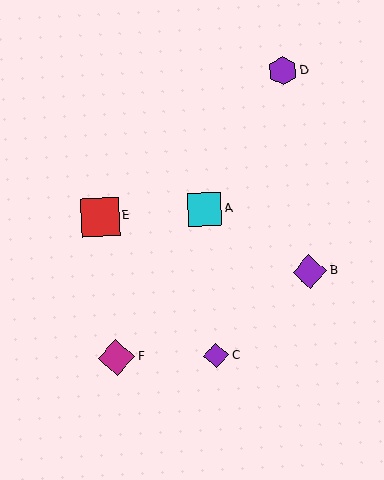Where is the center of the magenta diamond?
The center of the magenta diamond is at (117, 357).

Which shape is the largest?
The red square (labeled E) is the largest.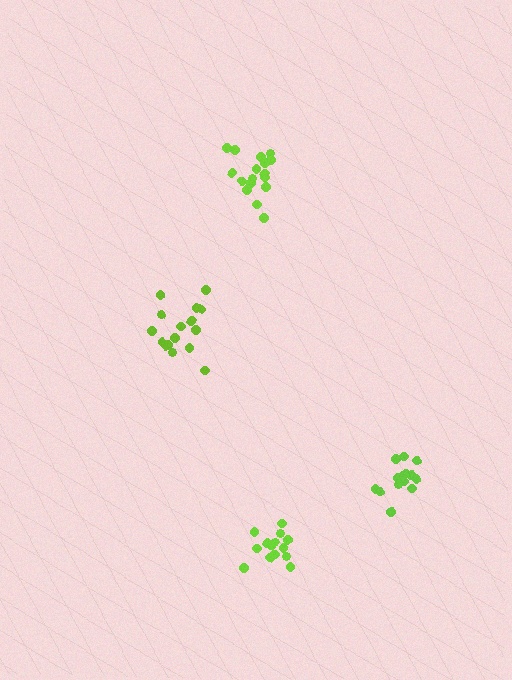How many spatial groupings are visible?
There are 4 spatial groupings.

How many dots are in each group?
Group 1: 16 dots, Group 2: 14 dots, Group 3: 17 dots, Group 4: 14 dots (61 total).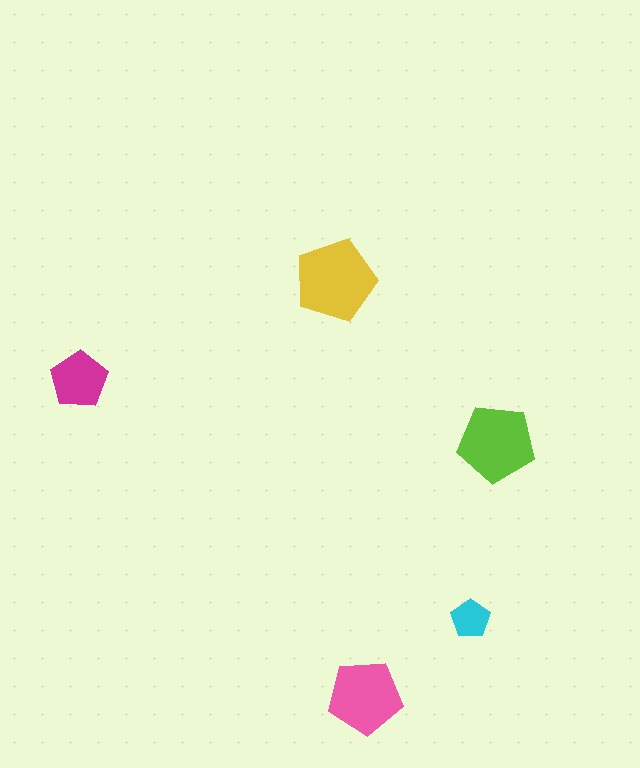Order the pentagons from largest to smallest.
the yellow one, the lime one, the pink one, the magenta one, the cyan one.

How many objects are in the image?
There are 5 objects in the image.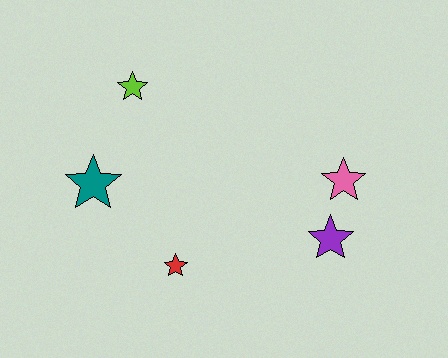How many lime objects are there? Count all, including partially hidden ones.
There is 1 lime object.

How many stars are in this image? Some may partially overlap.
There are 5 stars.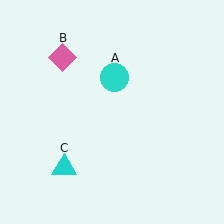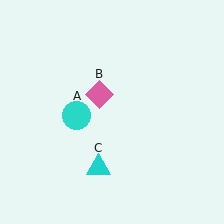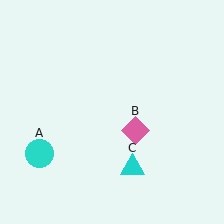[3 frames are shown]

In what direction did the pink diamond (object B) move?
The pink diamond (object B) moved down and to the right.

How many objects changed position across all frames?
3 objects changed position: cyan circle (object A), pink diamond (object B), cyan triangle (object C).